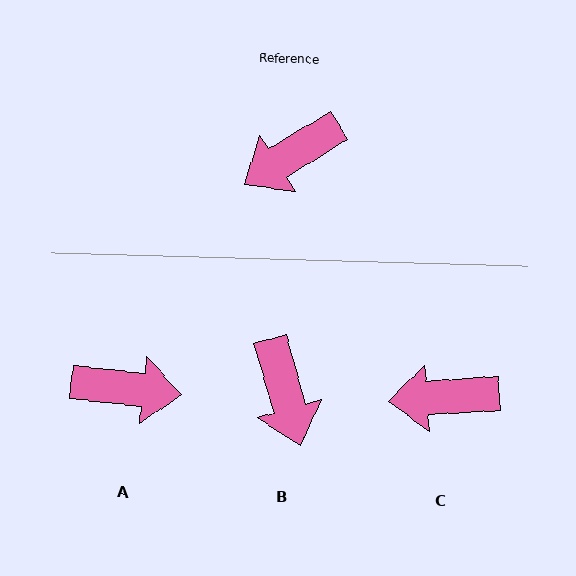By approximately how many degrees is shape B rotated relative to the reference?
Approximately 74 degrees counter-clockwise.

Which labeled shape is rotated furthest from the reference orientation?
A, about 142 degrees away.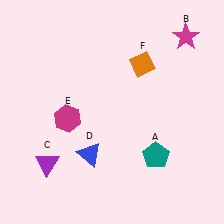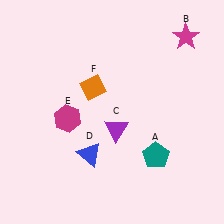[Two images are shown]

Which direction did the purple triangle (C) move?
The purple triangle (C) moved right.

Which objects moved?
The objects that moved are: the purple triangle (C), the orange diamond (F).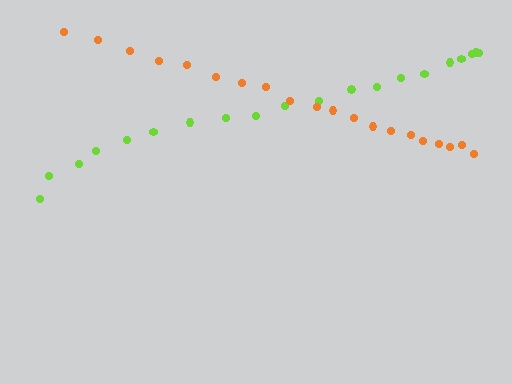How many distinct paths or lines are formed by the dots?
There are 2 distinct paths.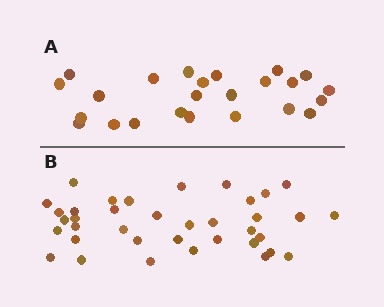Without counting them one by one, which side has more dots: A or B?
Region B (the bottom region) has more dots.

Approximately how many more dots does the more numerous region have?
Region B has approximately 15 more dots than region A.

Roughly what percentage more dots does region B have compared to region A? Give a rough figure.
About 55% more.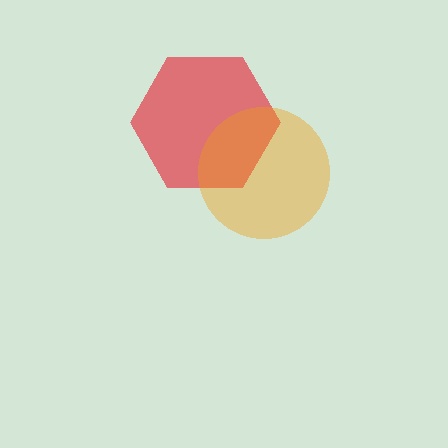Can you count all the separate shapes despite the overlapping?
Yes, there are 2 separate shapes.